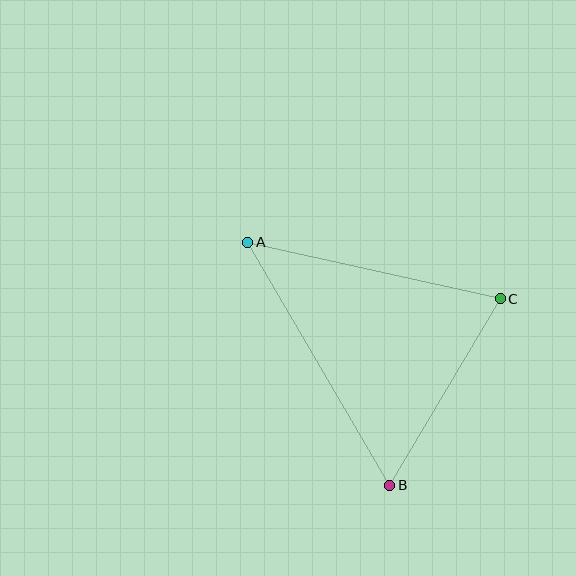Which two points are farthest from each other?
Points A and B are farthest from each other.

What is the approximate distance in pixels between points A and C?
The distance between A and C is approximately 259 pixels.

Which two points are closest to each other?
Points B and C are closest to each other.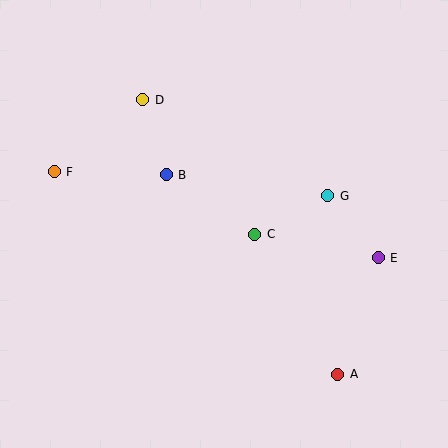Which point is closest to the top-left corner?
Point D is closest to the top-left corner.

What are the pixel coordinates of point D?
Point D is at (143, 100).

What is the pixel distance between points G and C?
The distance between G and C is 83 pixels.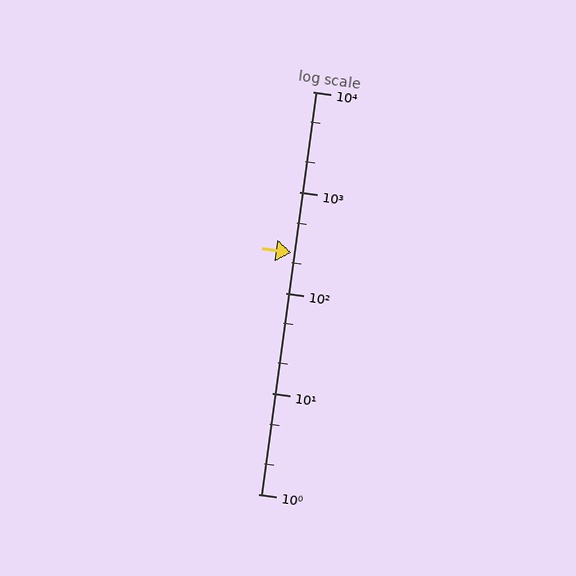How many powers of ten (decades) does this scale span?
The scale spans 4 decades, from 1 to 10000.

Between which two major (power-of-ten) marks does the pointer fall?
The pointer is between 100 and 1000.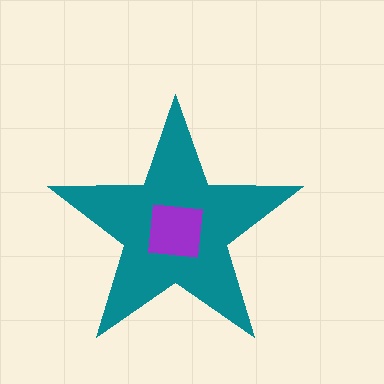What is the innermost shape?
The purple square.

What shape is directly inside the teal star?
The purple square.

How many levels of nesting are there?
2.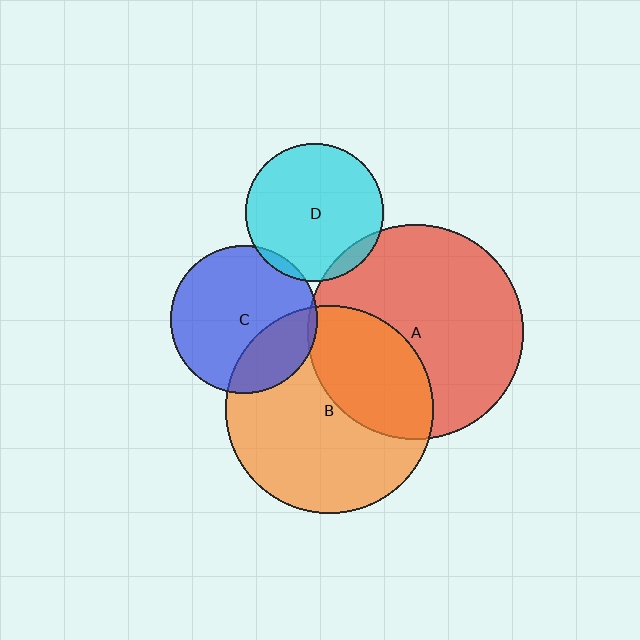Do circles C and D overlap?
Yes.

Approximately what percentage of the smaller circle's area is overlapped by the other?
Approximately 5%.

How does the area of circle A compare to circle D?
Approximately 2.5 times.